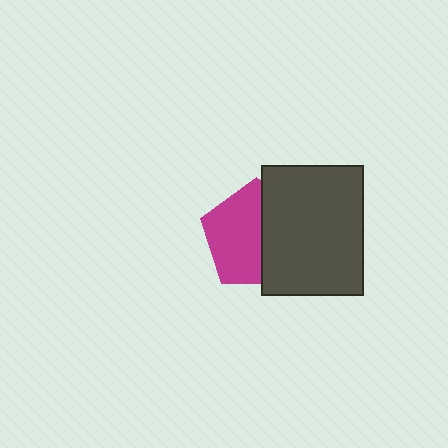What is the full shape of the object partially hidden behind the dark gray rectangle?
The partially hidden object is a magenta pentagon.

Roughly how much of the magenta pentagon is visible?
About half of it is visible (roughly 56%).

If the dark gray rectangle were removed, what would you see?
You would see the complete magenta pentagon.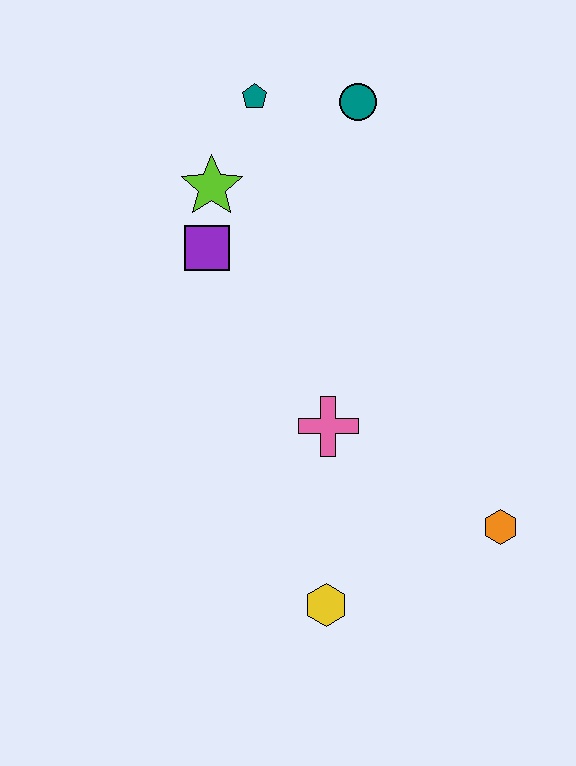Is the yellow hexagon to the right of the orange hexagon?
No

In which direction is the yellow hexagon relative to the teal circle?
The yellow hexagon is below the teal circle.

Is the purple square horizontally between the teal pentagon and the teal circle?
No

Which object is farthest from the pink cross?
The teal pentagon is farthest from the pink cross.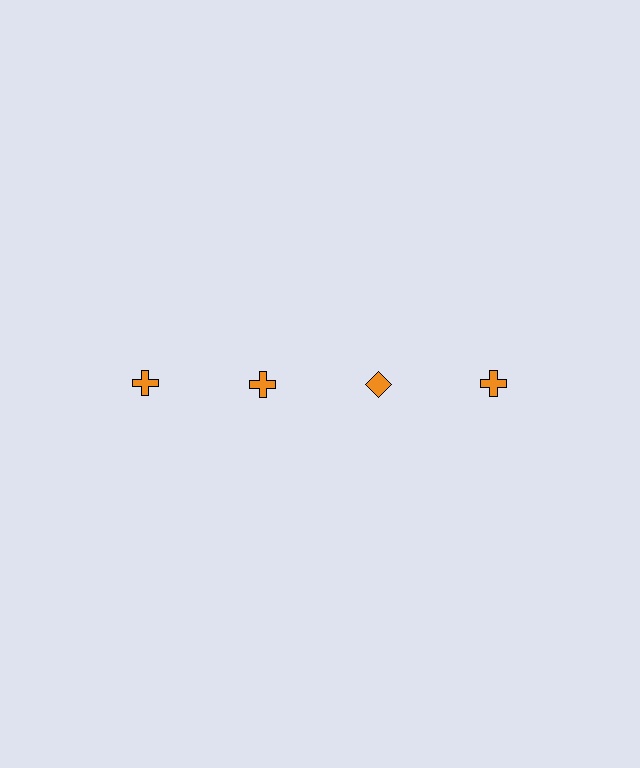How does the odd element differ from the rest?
It has a different shape: diamond instead of cross.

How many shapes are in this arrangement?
There are 4 shapes arranged in a grid pattern.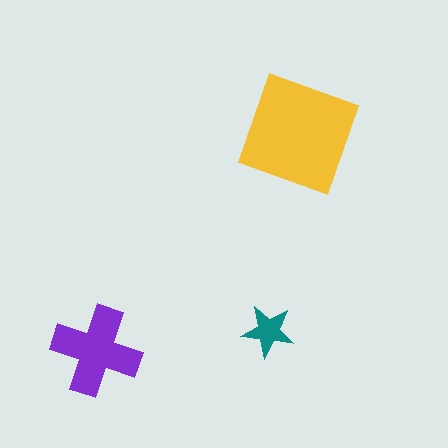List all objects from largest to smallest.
The yellow square, the purple cross, the teal star.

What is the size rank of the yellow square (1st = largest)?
1st.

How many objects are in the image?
There are 3 objects in the image.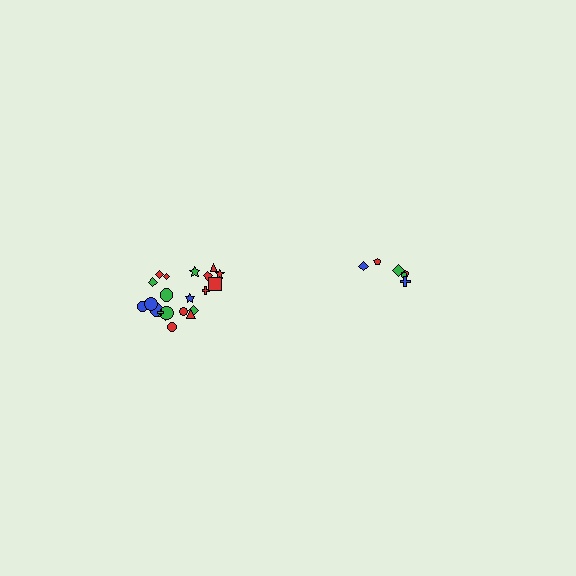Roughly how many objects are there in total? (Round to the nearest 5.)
Roughly 30 objects in total.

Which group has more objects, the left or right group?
The left group.